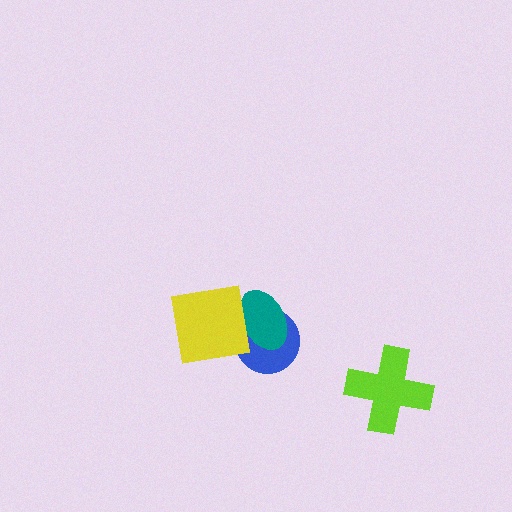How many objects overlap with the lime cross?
0 objects overlap with the lime cross.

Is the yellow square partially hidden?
No, no other shape covers it.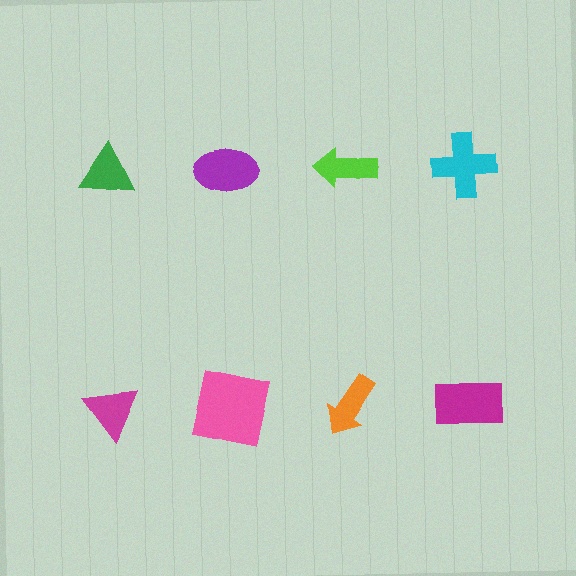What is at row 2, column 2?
A pink square.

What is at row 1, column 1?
A green triangle.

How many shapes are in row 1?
4 shapes.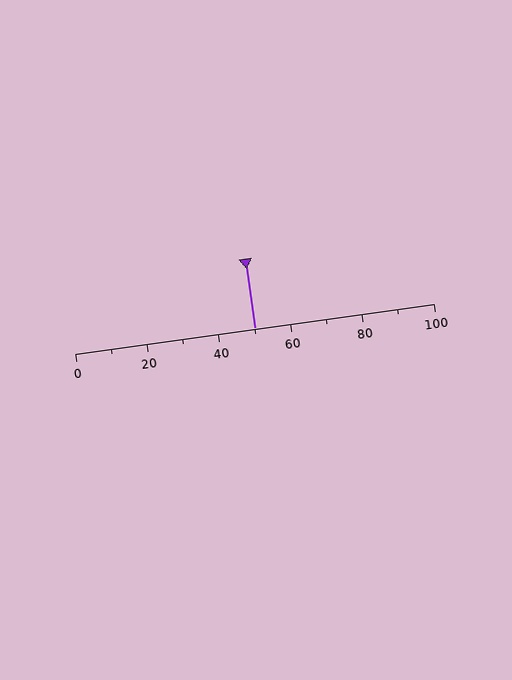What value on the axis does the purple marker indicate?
The marker indicates approximately 50.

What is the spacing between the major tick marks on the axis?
The major ticks are spaced 20 apart.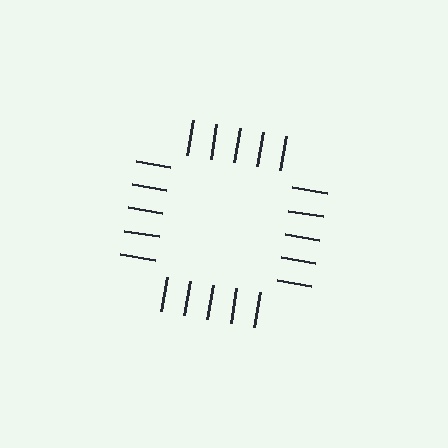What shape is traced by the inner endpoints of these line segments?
An illusory square — the line segments terminate on its edges but no continuous stroke is drawn.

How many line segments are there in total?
20 — 5 along each of the 4 edges.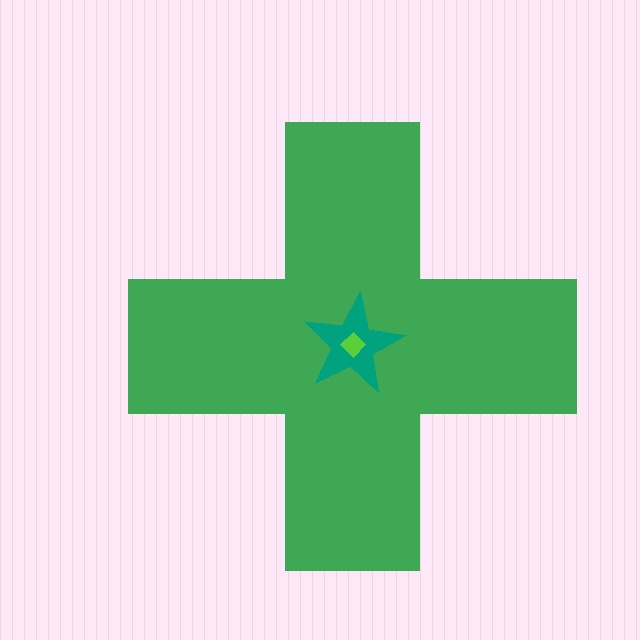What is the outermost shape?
The green cross.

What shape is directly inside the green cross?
The teal star.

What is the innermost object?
The lime diamond.